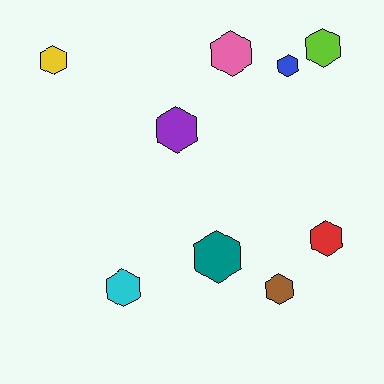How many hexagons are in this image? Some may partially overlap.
There are 9 hexagons.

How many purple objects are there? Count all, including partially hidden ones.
There is 1 purple object.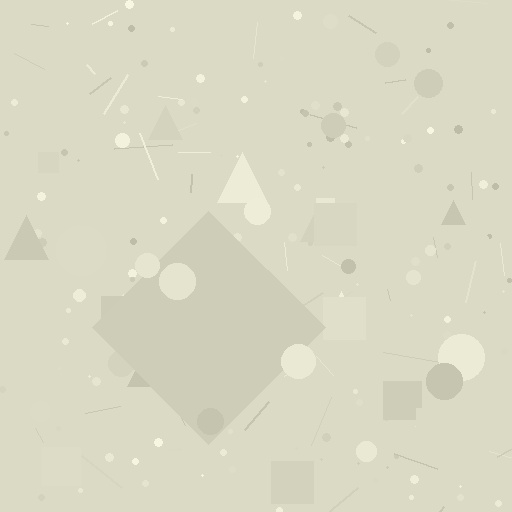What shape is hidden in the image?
A diamond is hidden in the image.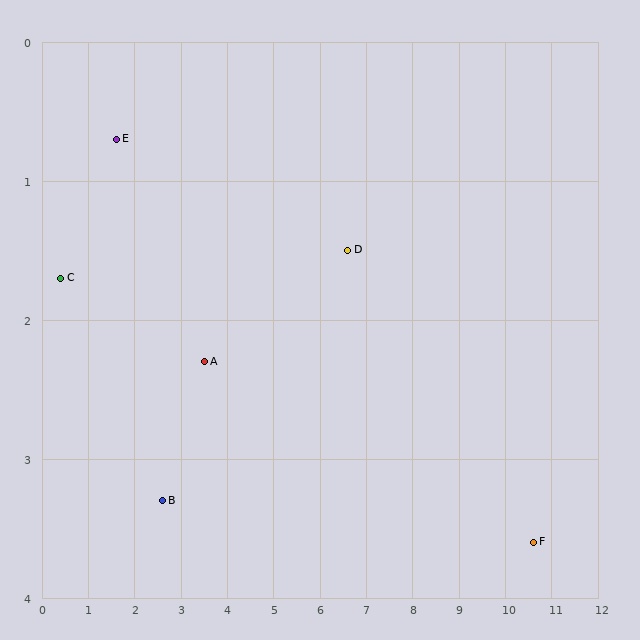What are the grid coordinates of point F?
Point F is at approximately (10.6, 3.6).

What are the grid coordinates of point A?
Point A is at approximately (3.5, 2.3).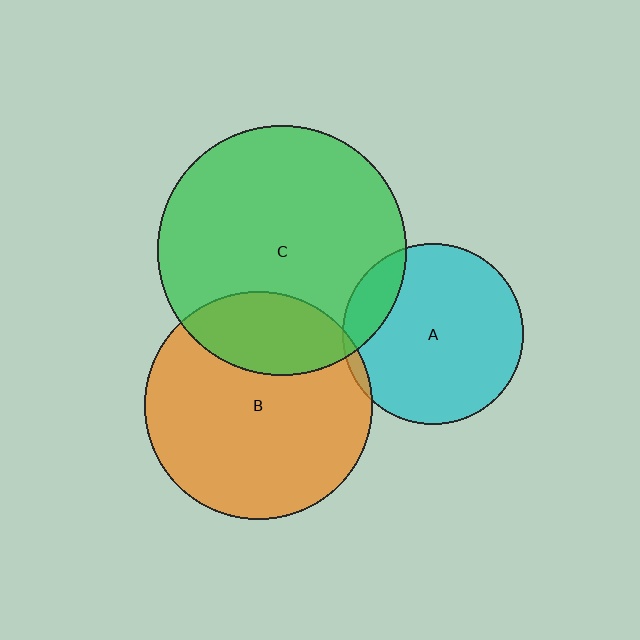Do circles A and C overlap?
Yes.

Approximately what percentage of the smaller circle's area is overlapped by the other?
Approximately 15%.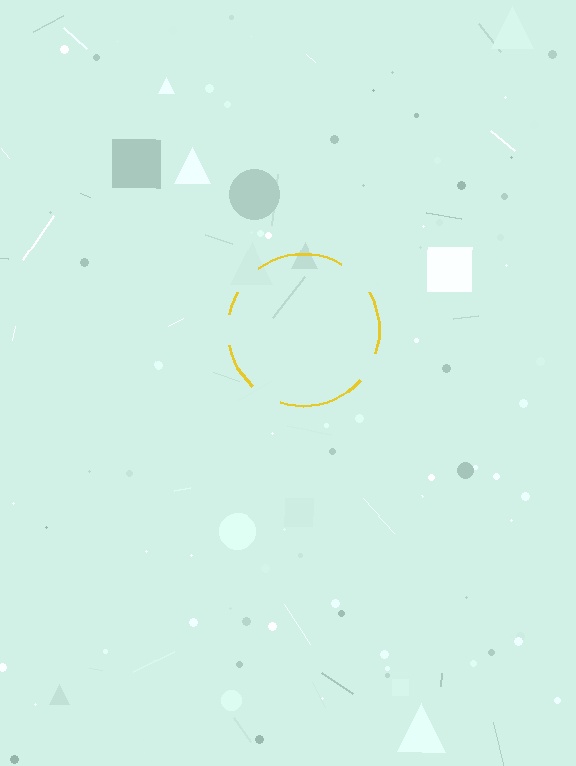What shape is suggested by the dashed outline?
The dashed outline suggests a circle.